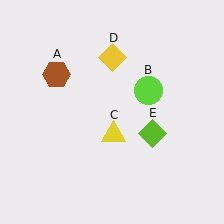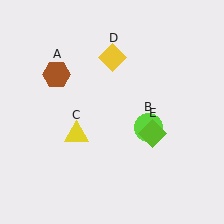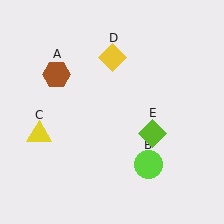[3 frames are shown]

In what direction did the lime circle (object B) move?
The lime circle (object B) moved down.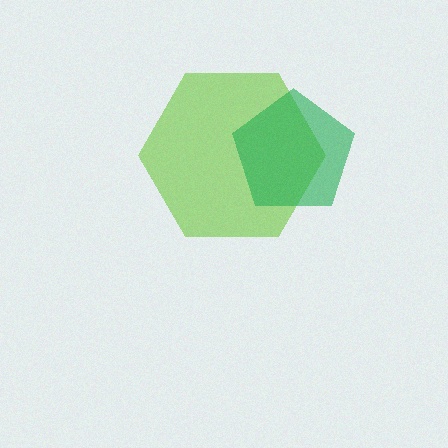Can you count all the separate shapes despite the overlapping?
Yes, there are 2 separate shapes.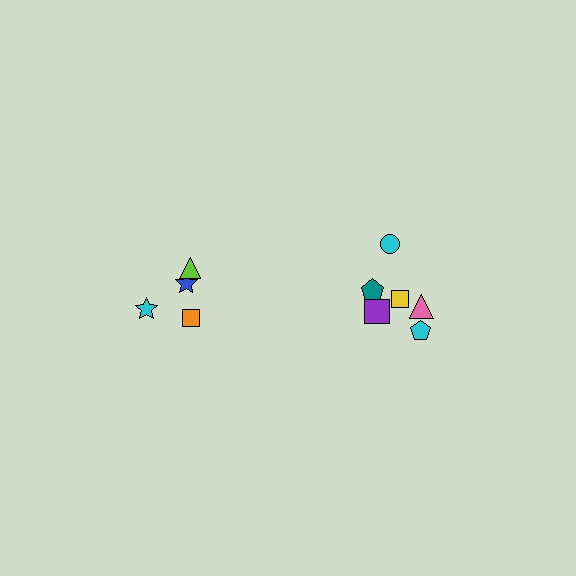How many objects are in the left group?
There are 4 objects.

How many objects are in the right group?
There are 6 objects.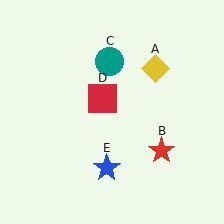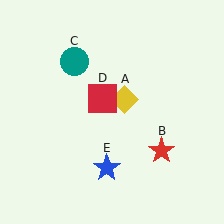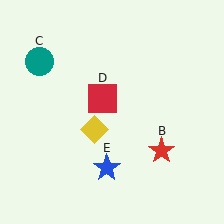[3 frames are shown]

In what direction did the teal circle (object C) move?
The teal circle (object C) moved left.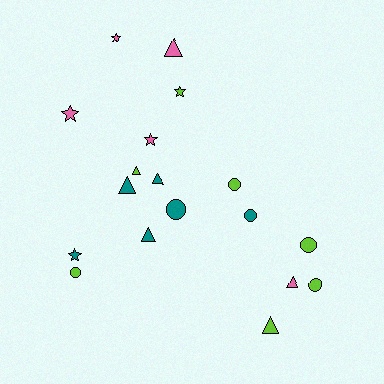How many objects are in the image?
There are 18 objects.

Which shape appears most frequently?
Triangle, with 7 objects.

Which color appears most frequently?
Lime, with 7 objects.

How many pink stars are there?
There are 3 pink stars.